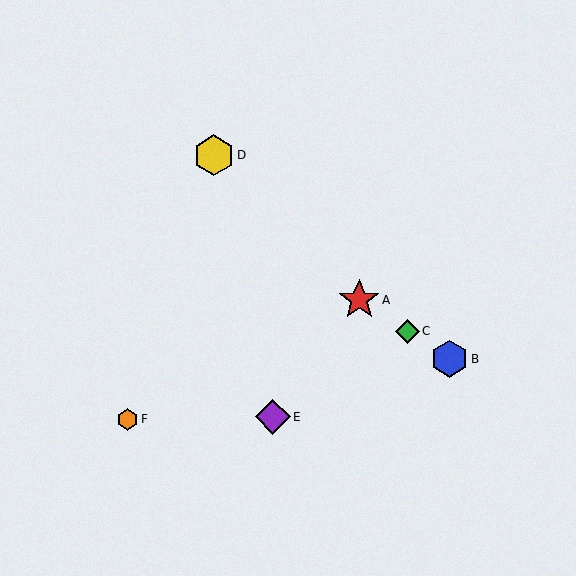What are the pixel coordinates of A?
Object A is at (359, 300).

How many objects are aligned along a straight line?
3 objects (A, B, C) are aligned along a straight line.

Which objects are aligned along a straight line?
Objects A, B, C are aligned along a straight line.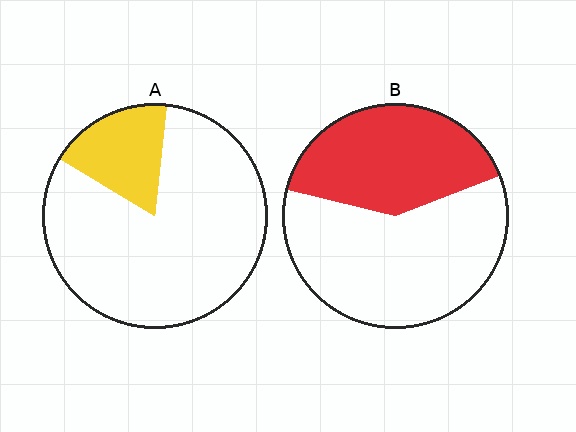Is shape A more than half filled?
No.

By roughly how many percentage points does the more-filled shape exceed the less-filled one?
By roughly 20 percentage points (B over A).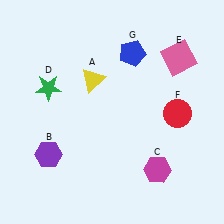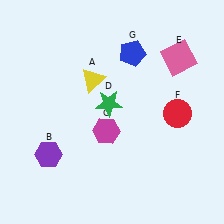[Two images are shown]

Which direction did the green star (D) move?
The green star (D) moved right.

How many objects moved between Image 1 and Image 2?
2 objects moved between the two images.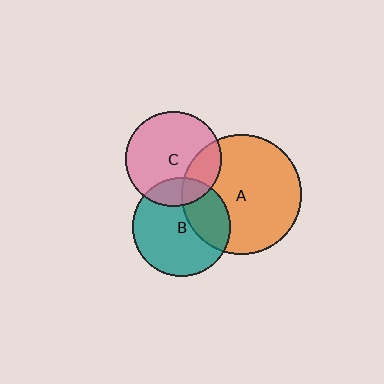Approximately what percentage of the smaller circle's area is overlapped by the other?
Approximately 20%.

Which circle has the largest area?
Circle A (orange).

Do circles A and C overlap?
Yes.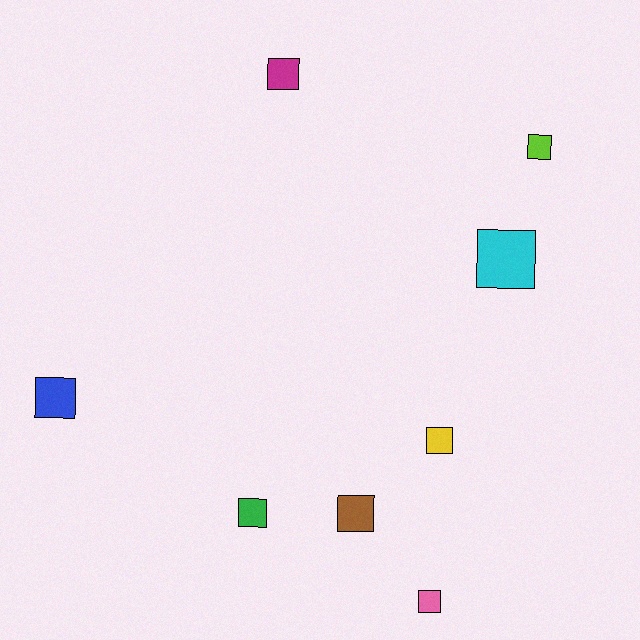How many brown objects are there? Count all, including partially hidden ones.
There is 1 brown object.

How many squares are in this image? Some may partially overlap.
There are 8 squares.